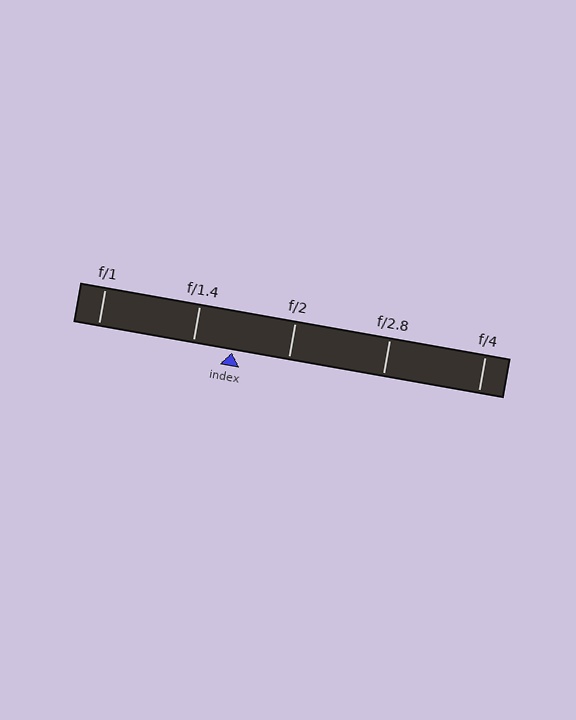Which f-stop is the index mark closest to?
The index mark is closest to f/1.4.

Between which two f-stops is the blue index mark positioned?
The index mark is between f/1.4 and f/2.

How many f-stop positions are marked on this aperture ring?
There are 5 f-stop positions marked.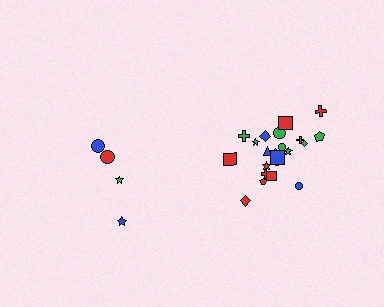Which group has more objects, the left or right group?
The right group.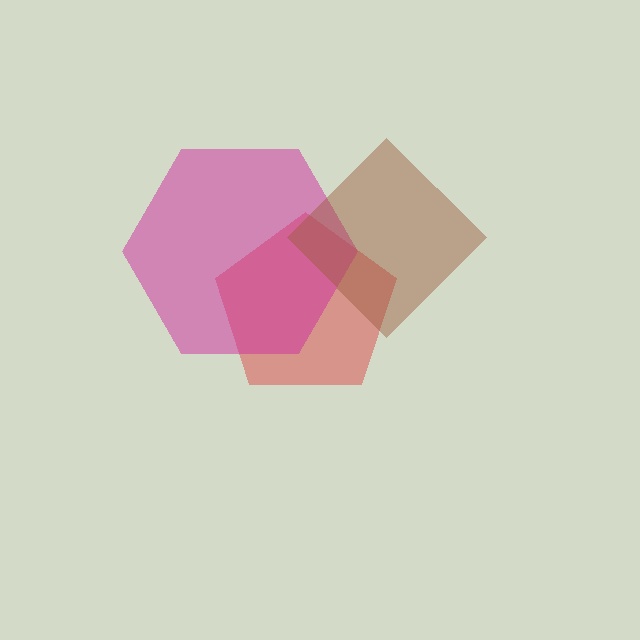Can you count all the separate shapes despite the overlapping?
Yes, there are 3 separate shapes.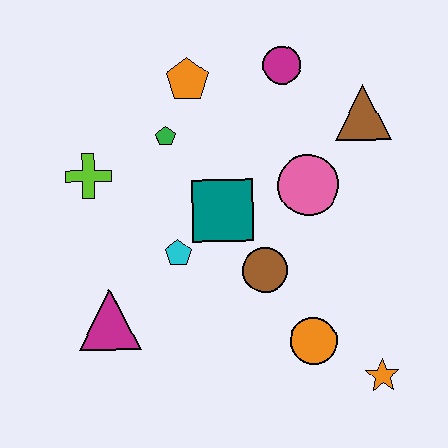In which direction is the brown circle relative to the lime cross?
The brown circle is to the right of the lime cross.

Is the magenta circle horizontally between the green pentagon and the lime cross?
No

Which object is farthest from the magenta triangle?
The brown triangle is farthest from the magenta triangle.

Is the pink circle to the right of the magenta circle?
Yes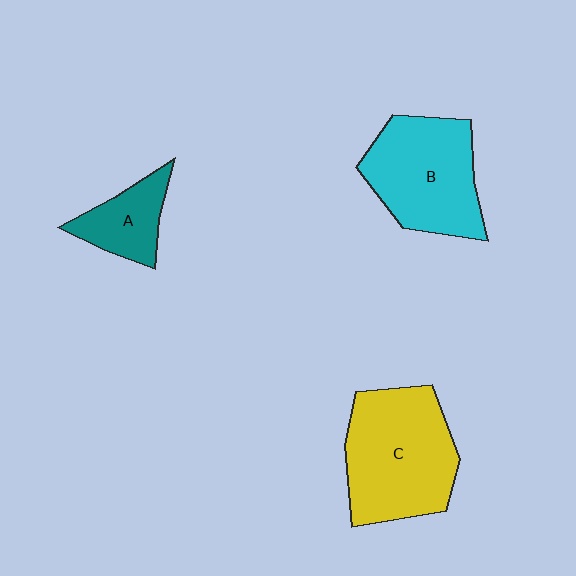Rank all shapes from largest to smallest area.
From largest to smallest: C (yellow), B (cyan), A (teal).